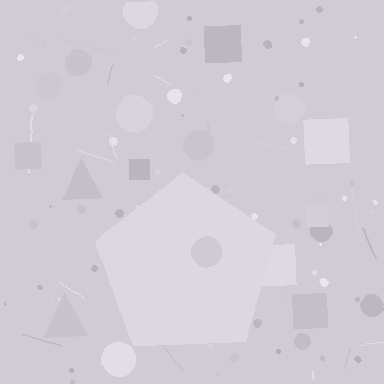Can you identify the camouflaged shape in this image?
The camouflaged shape is a pentagon.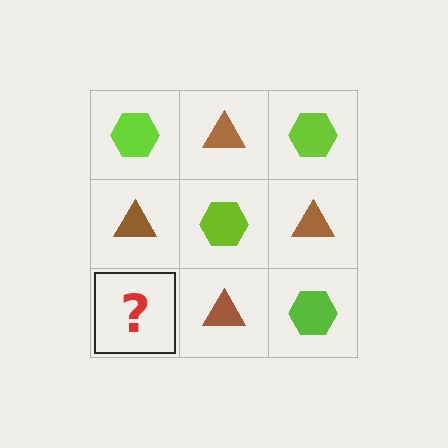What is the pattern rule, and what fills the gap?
The rule is that it alternates lime hexagon and brown triangle in a checkerboard pattern. The gap should be filled with a lime hexagon.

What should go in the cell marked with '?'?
The missing cell should contain a lime hexagon.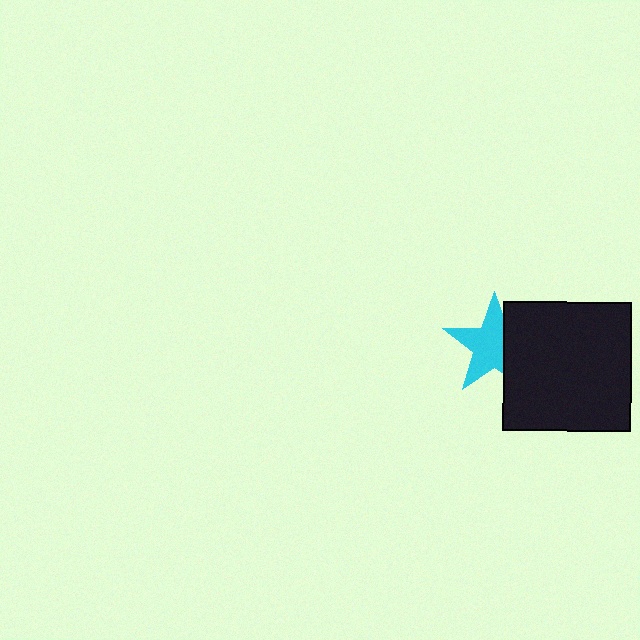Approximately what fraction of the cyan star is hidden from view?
Roughly 33% of the cyan star is hidden behind the black square.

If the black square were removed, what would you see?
You would see the complete cyan star.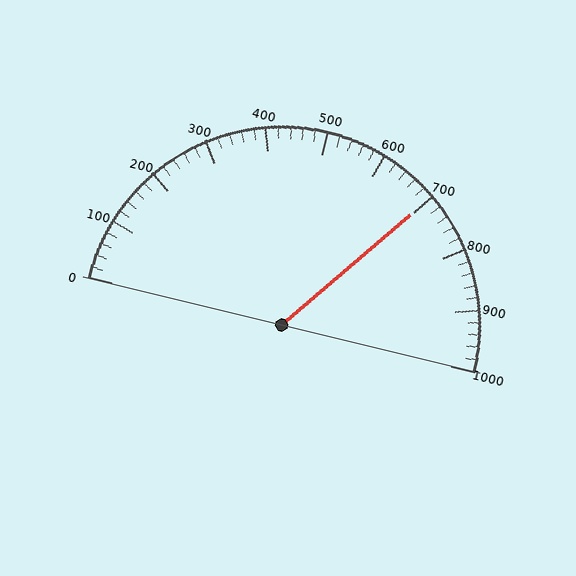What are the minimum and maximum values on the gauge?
The gauge ranges from 0 to 1000.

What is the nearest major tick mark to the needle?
The nearest major tick mark is 700.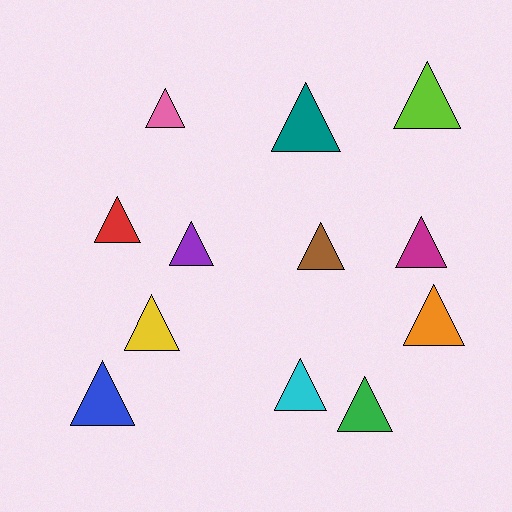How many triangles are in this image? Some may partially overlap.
There are 12 triangles.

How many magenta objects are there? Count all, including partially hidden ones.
There is 1 magenta object.